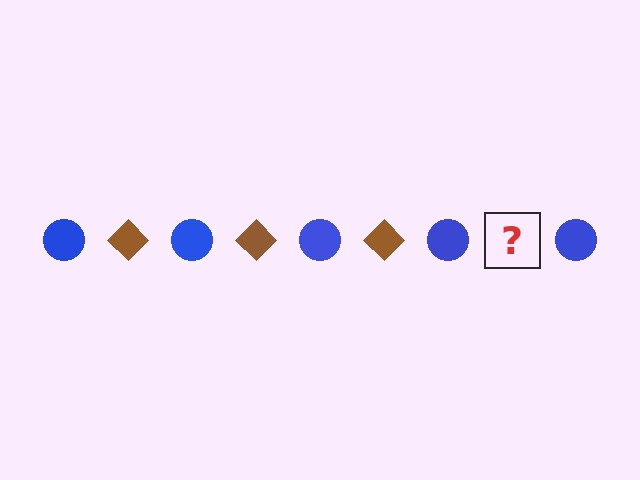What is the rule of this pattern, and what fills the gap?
The rule is that the pattern alternates between blue circle and brown diamond. The gap should be filled with a brown diamond.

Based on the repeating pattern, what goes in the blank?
The blank should be a brown diamond.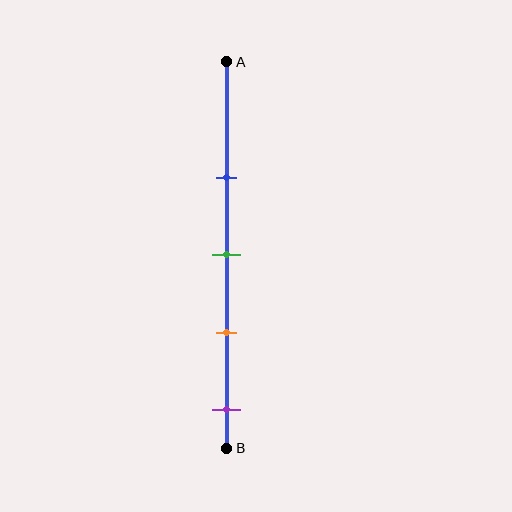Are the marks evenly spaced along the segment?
Yes, the marks are approximately evenly spaced.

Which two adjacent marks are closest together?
The green and orange marks are the closest adjacent pair.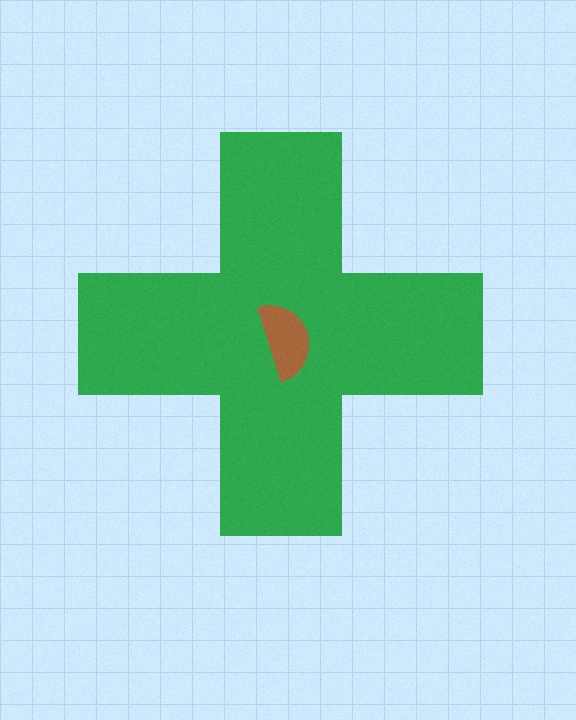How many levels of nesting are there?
2.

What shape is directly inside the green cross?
The brown semicircle.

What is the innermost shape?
The brown semicircle.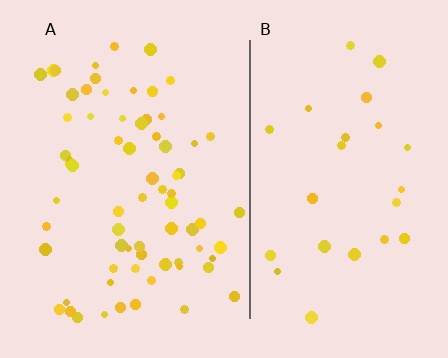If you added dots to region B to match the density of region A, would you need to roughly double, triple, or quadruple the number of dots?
Approximately triple.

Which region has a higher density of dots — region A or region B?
A (the left).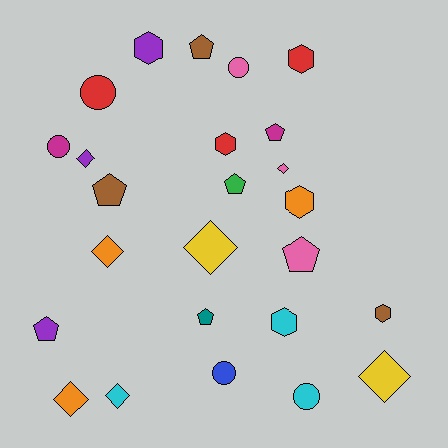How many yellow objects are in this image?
There are 2 yellow objects.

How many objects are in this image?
There are 25 objects.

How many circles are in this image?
There are 5 circles.